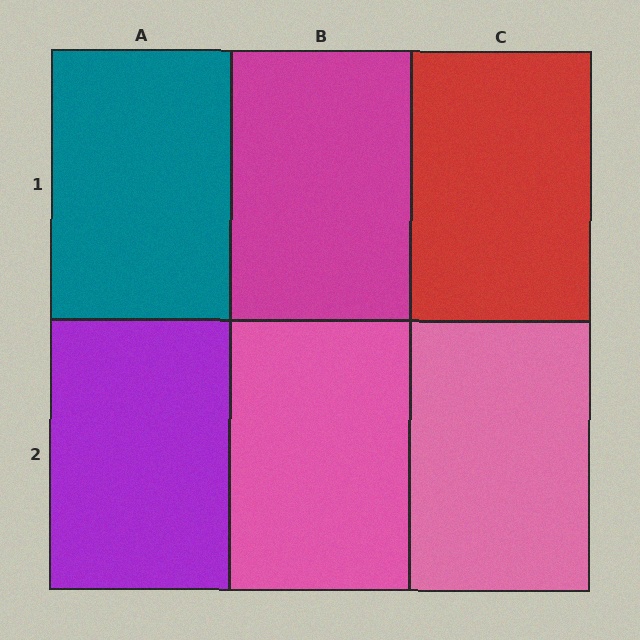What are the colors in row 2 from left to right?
Purple, pink, pink.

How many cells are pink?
2 cells are pink.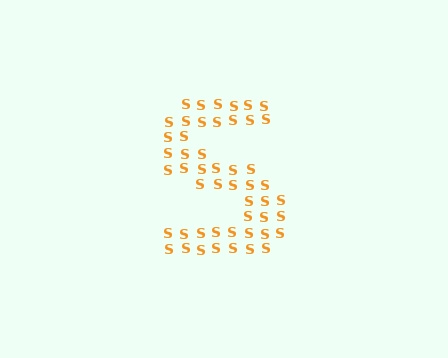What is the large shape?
The large shape is the letter S.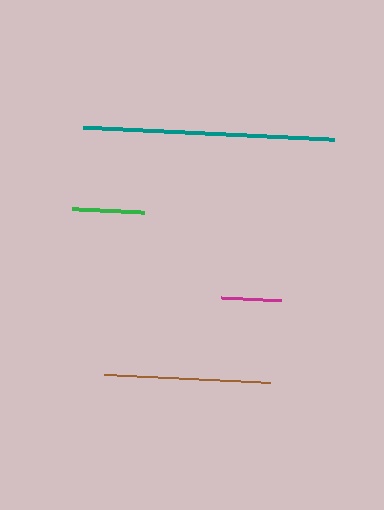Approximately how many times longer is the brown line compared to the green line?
The brown line is approximately 2.3 times the length of the green line.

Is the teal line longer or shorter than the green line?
The teal line is longer than the green line.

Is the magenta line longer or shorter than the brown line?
The brown line is longer than the magenta line.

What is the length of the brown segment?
The brown segment is approximately 166 pixels long.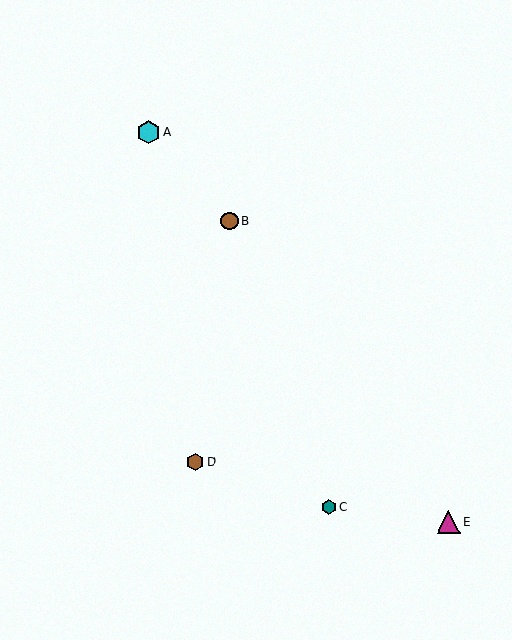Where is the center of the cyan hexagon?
The center of the cyan hexagon is at (148, 133).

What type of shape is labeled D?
Shape D is a brown hexagon.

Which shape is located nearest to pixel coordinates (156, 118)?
The cyan hexagon (labeled A) at (148, 133) is nearest to that location.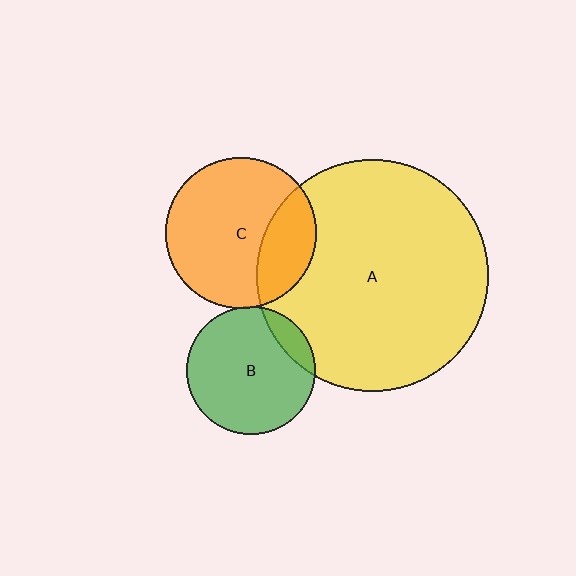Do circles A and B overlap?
Yes.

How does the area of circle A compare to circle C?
Approximately 2.4 times.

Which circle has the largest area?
Circle A (yellow).